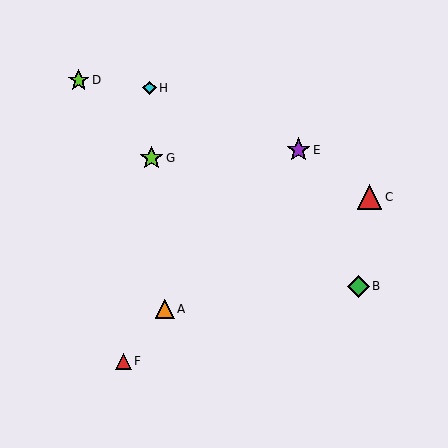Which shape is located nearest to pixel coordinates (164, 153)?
The lime star (labeled G) at (152, 158) is nearest to that location.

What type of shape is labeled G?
Shape G is a lime star.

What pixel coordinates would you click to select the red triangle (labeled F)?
Click at (124, 361) to select the red triangle F.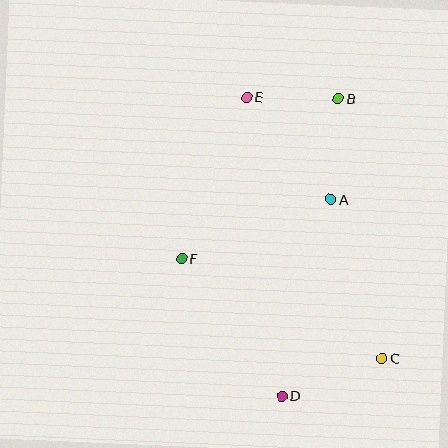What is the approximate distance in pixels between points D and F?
The distance between D and F is approximately 170 pixels.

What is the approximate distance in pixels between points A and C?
The distance between A and C is approximately 167 pixels.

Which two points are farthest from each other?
Points B and D are farthest from each other.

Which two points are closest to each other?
Points B and E are closest to each other.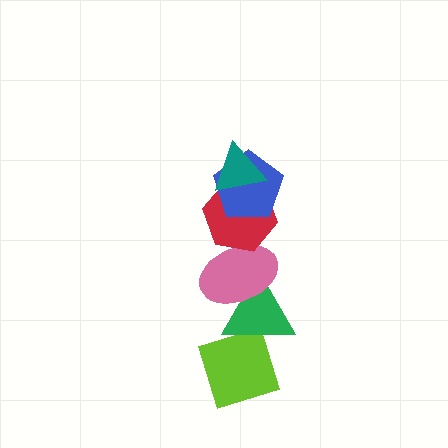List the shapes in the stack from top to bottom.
From top to bottom: the teal triangle, the blue pentagon, the red hexagon, the pink ellipse, the green triangle, the lime diamond.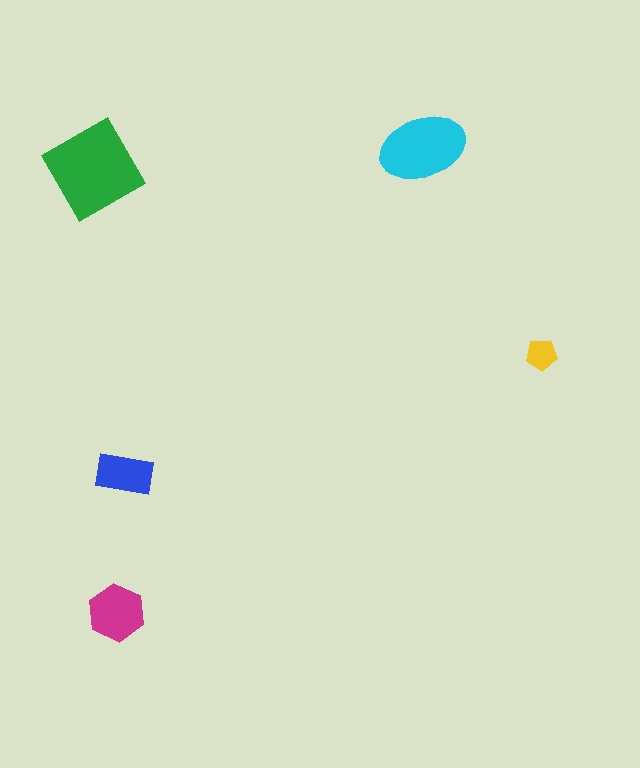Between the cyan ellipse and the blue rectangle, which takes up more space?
The cyan ellipse.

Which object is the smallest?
The yellow pentagon.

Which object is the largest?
The green diamond.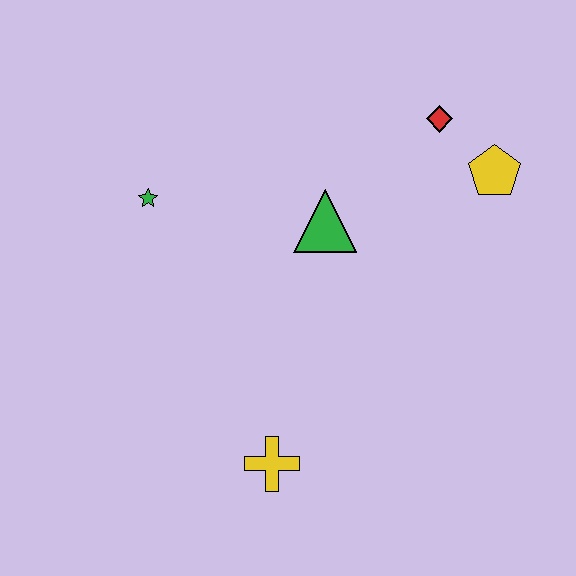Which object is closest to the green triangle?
The red diamond is closest to the green triangle.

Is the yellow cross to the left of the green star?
No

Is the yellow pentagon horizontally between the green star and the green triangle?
No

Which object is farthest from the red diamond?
The yellow cross is farthest from the red diamond.